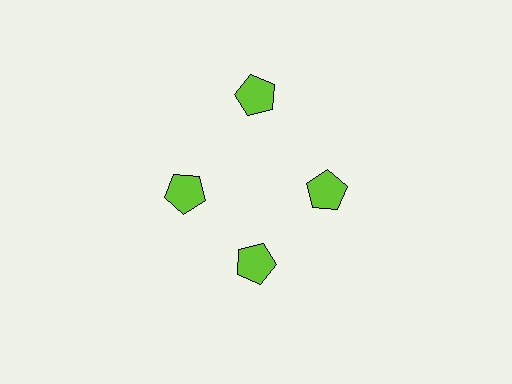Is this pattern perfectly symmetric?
No. The 4 lime pentagons are arranged in a ring, but one element near the 12 o'clock position is pushed outward from the center, breaking the 4-fold rotational symmetry.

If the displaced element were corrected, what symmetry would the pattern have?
It would have 4-fold rotational symmetry — the pattern would map onto itself every 90 degrees.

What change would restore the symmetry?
The symmetry would be restored by moving it inward, back onto the ring so that all 4 pentagons sit at equal angles and equal distance from the center.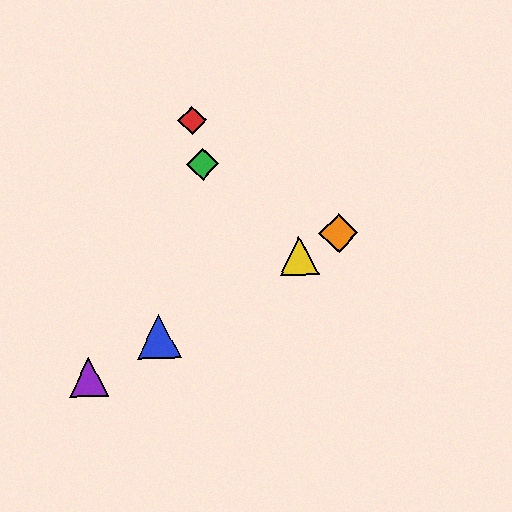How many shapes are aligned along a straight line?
4 shapes (the blue triangle, the yellow triangle, the purple triangle, the orange diamond) are aligned along a straight line.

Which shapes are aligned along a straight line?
The blue triangle, the yellow triangle, the purple triangle, the orange diamond are aligned along a straight line.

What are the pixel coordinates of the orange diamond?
The orange diamond is at (339, 233).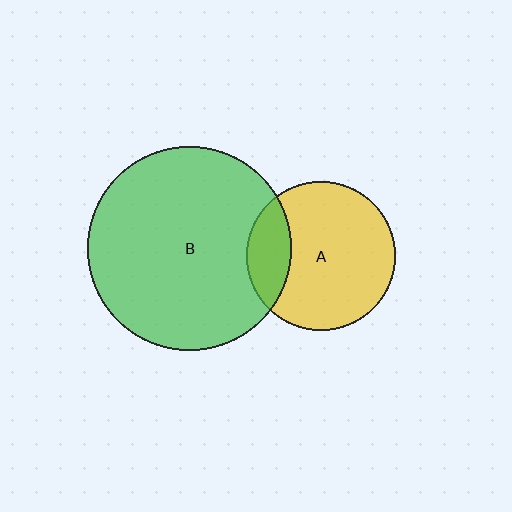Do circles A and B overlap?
Yes.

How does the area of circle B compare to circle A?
Approximately 1.9 times.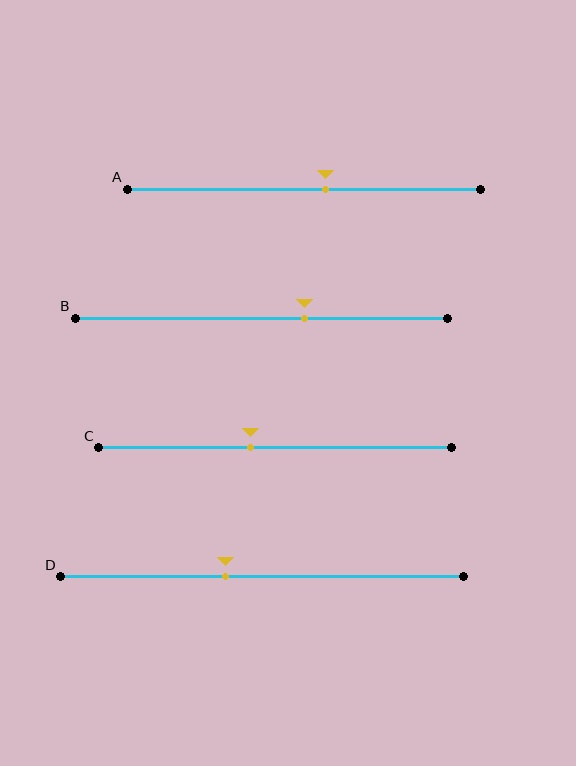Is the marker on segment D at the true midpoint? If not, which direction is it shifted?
No, the marker on segment D is shifted to the left by about 9% of the segment length.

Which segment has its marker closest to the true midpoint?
Segment A has its marker closest to the true midpoint.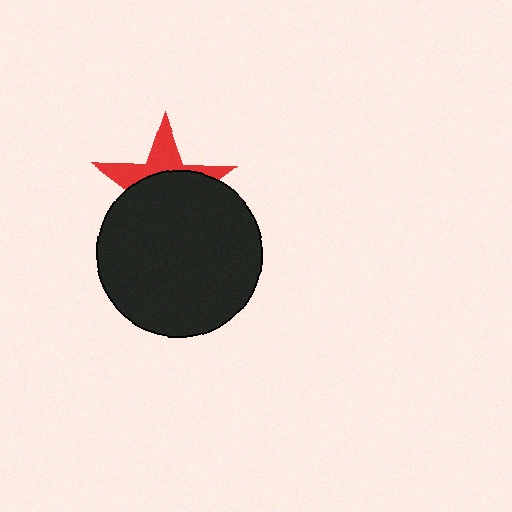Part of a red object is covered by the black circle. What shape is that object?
It is a star.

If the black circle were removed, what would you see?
You would see the complete red star.